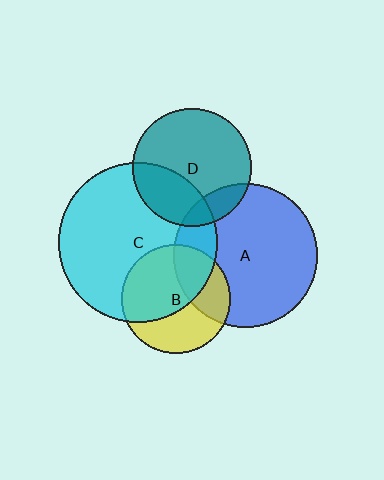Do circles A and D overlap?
Yes.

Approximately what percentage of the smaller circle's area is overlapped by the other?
Approximately 15%.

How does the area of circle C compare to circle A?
Approximately 1.2 times.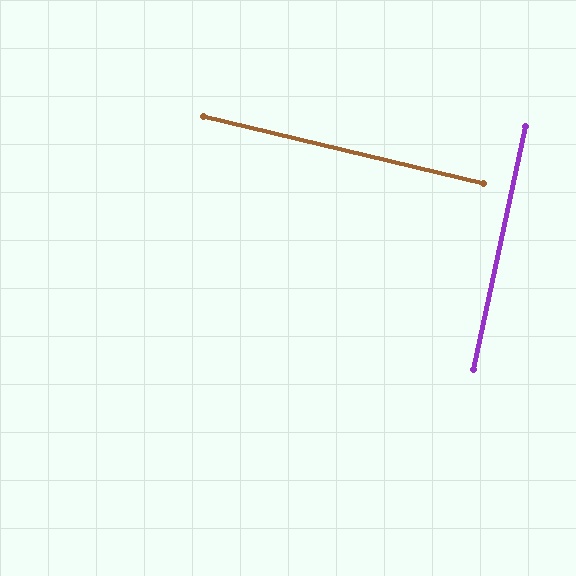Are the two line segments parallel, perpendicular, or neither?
Perpendicular — they meet at approximately 89°.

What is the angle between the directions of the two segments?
Approximately 89 degrees.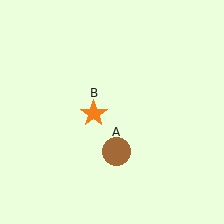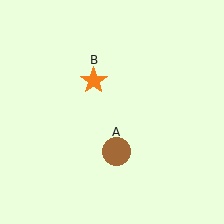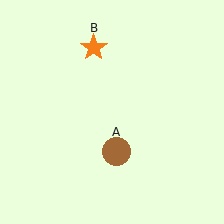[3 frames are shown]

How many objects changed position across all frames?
1 object changed position: orange star (object B).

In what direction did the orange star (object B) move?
The orange star (object B) moved up.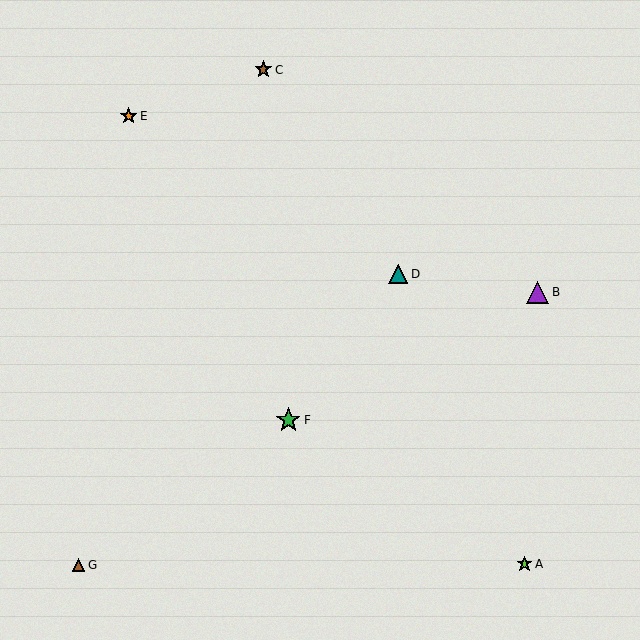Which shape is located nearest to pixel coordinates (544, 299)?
The purple triangle (labeled B) at (538, 292) is nearest to that location.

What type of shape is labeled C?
Shape C is a brown star.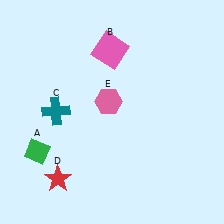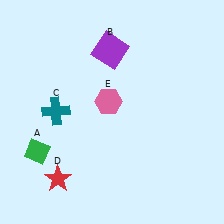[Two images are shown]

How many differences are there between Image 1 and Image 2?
There is 1 difference between the two images.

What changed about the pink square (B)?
In Image 1, B is pink. In Image 2, it changed to purple.